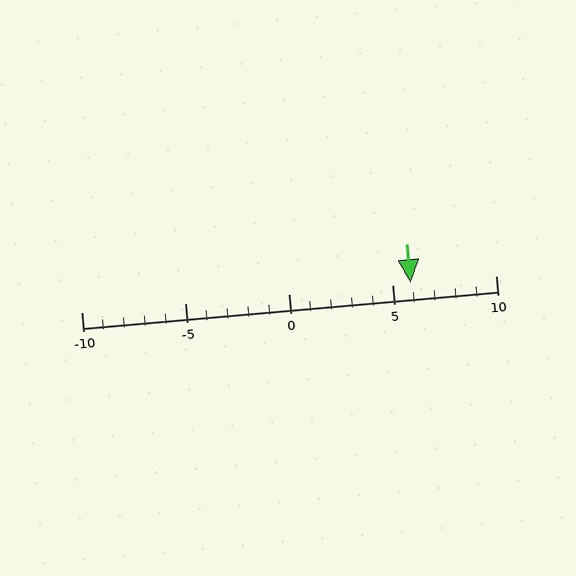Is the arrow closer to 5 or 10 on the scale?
The arrow is closer to 5.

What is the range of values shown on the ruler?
The ruler shows values from -10 to 10.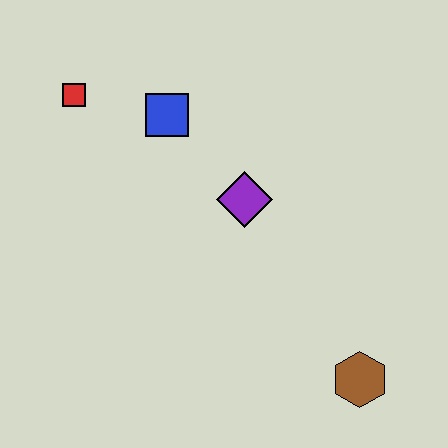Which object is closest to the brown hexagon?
The purple diamond is closest to the brown hexagon.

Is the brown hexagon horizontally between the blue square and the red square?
No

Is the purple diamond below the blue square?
Yes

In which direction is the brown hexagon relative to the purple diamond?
The brown hexagon is below the purple diamond.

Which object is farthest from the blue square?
The brown hexagon is farthest from the blue square.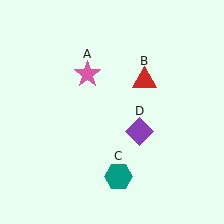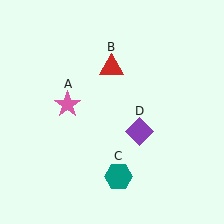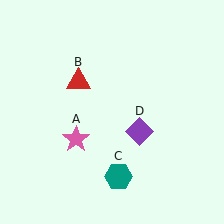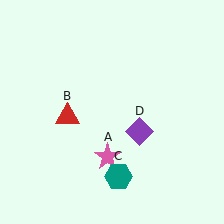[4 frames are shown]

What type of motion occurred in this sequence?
The pink star (object A), red triangle (object B) rotated counterclockwise around the center of the scene.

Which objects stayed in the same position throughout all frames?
Teal hexagon (object C) and purple diamond (object D) remained stationary.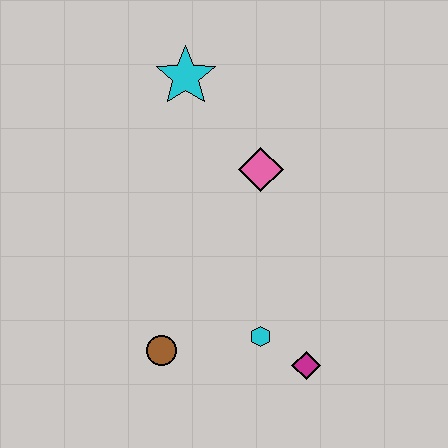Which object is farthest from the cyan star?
The magenta diamond is farthest from the cyan star.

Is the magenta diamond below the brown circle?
Yes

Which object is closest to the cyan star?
The pink diamond is closest to the cyan star.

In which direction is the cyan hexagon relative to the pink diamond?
The cyan hexagon is below the pink diamond.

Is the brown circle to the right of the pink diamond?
No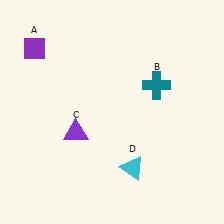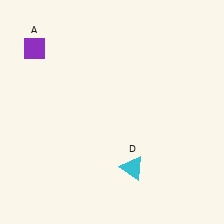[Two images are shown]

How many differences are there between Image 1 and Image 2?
There are 2 differences between the two images.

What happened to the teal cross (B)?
The teal cross (B) was removed in Image 2. It was in the top-right area of Image 1.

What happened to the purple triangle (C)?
The purple triangle (C) was removed in Image 2. It was in the bottom-left area of Image 1.